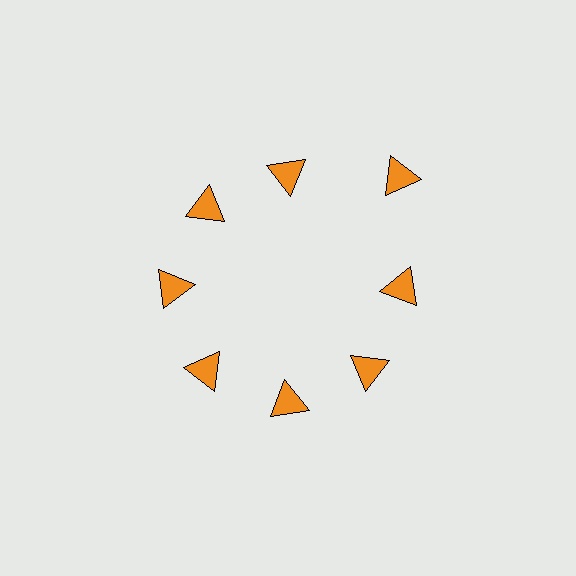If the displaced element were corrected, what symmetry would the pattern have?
It would have 8-fold rotational symmetry — the pattern would map onto itself every 45 degrees.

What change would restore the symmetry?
The symmetry would be restored by moving it inward, back onto the ring so that all 8 triangles sit at equal angles and equal distance from the center.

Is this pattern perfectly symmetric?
No. The 8 orange triangles are arranged in a ring, but one element near the 2 o'clock position is pushed outward from the center, breaking the 8-fold rotational symmetry.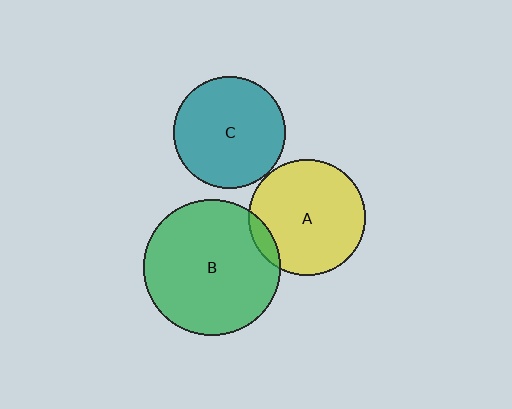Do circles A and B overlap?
Yes.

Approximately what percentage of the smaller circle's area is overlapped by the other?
Approximately 10%.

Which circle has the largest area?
Circle B (green).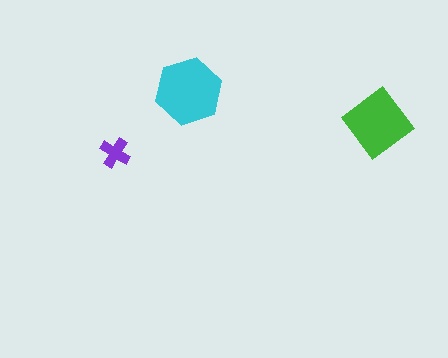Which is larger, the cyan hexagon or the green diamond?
The cyan hexagon.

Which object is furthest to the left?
The purple cross is leftmost.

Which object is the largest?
The cyan hexagon.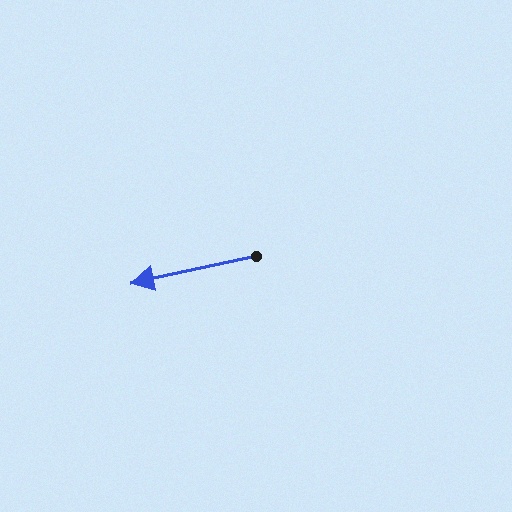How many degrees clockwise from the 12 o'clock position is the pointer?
Approximately 258 degrees.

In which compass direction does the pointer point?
West.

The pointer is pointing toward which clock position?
Roughly 9 o'clock.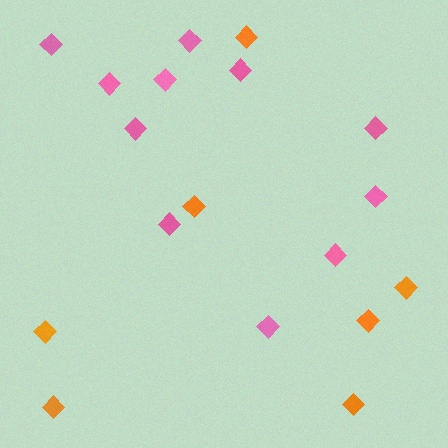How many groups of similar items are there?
There are 2 groups: one group of pink diamonds (11) and one group of orange diamonds (7).